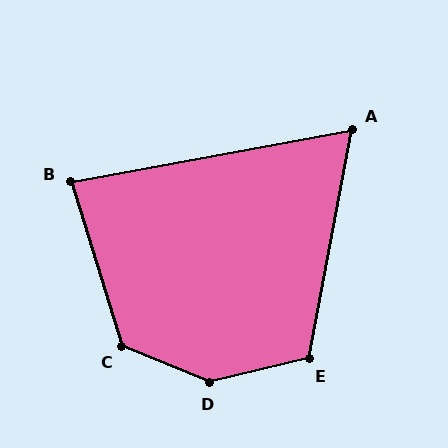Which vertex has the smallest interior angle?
A, at approximately 69 degrees.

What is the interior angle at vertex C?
Approximately 130 degrees (obtuse).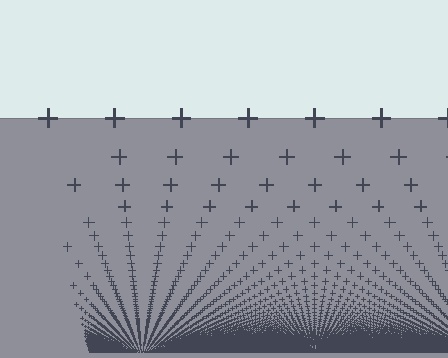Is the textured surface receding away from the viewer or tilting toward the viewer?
The surface appears to tilt toward the viewer. Texture elements get larger and sparser toward the top.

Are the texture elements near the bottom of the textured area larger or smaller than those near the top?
Smaller. The gradient is inverted — elements near the bottom are smaller and denser.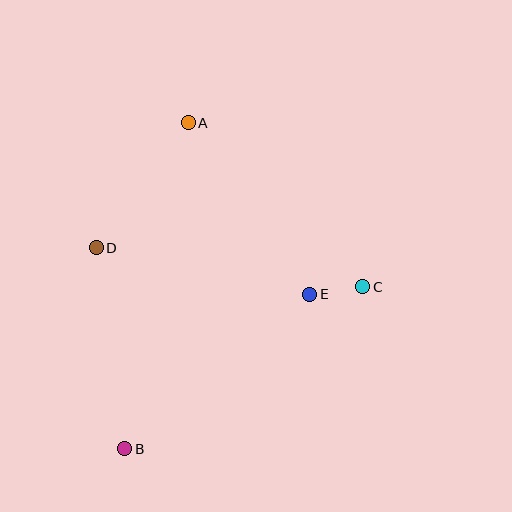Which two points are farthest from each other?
Points A and B are farthest from each other.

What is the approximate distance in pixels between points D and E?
The distance between D and E is approximately 219 pixels.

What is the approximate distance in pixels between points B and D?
The distance between B and D is approximately 203 pixels.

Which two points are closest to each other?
Points C and E are closest to each other.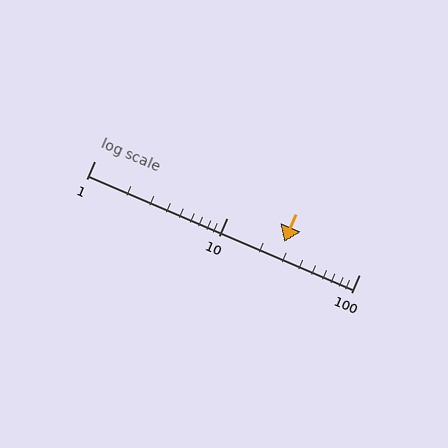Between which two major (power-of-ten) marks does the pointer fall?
The pointer is between 10 and 100.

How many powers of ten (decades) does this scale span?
The scale spans 2 decades, from 1 to 100.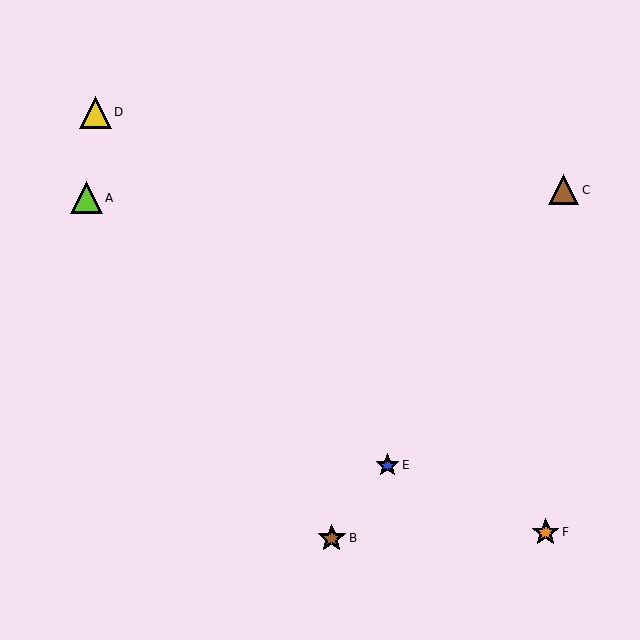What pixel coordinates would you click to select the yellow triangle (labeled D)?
Click at (96, 112) to select the yellow triangle D.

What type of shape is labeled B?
Shape B is a brown star.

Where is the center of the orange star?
The center of the orange star is at (546, 532).